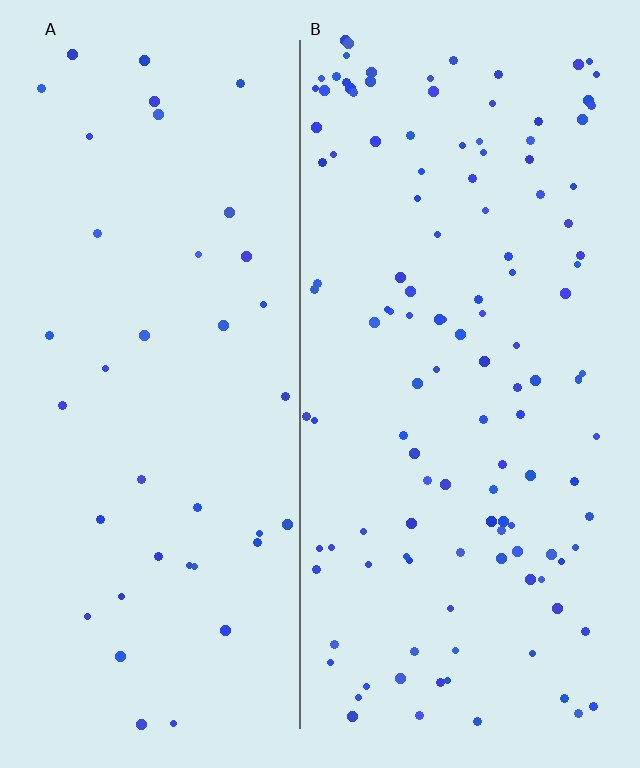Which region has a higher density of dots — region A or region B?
B (the right).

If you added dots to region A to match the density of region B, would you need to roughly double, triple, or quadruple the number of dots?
Approximately triple.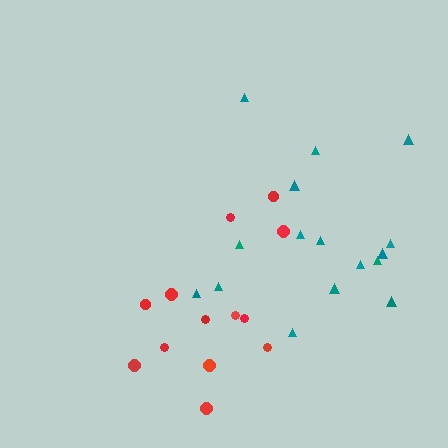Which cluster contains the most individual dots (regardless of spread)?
Teal (16).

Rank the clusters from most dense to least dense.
teal, red.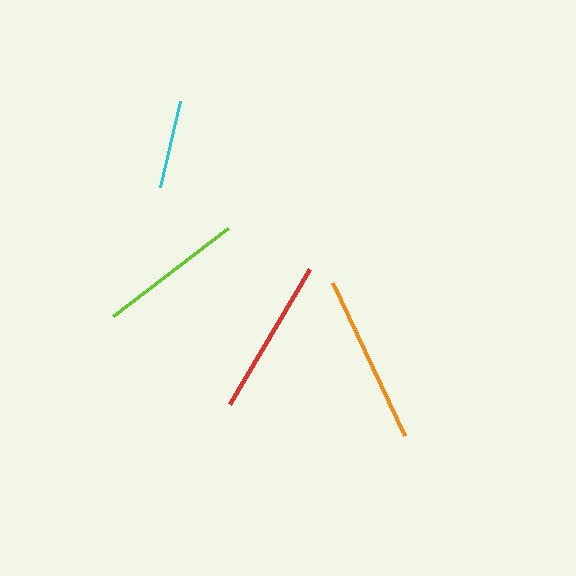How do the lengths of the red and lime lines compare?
The red and lime lines are approximately the same length.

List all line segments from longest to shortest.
From longest to shortest: orange, red, lime, cyan.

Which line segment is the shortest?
The cyan line is the shortest at approximately 88 pixels.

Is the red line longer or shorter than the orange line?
The orange line is longer than the red line.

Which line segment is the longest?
The orange line is the longest at approximately 169 pixels.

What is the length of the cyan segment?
The cyan segment is approximately 88 pixels long.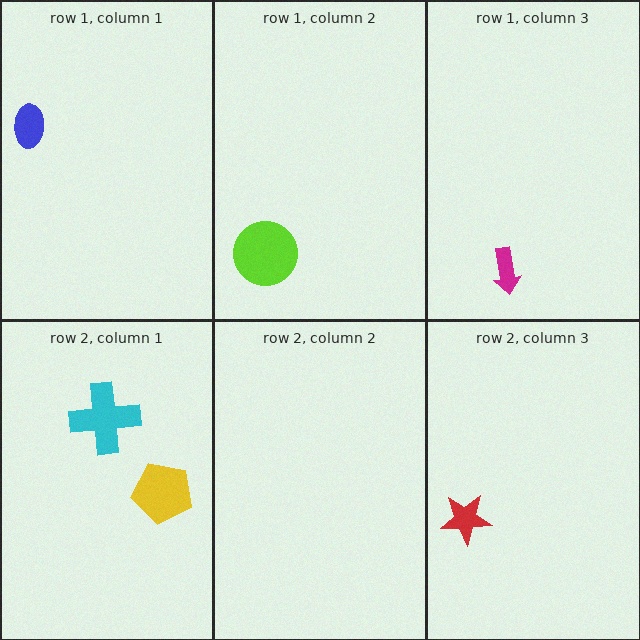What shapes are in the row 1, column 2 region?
The lime circle.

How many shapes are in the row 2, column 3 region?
1.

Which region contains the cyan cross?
The row 2, column 1 region.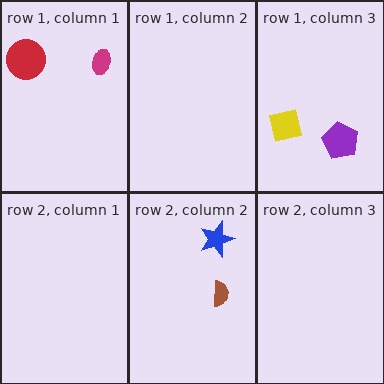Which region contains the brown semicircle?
The row 2, column 2 region.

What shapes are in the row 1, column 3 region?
The purple pentagon, the yellow square.